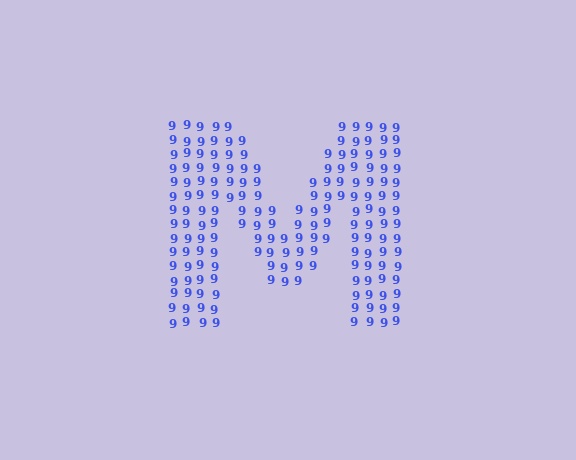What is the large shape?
The large shape is the letter M.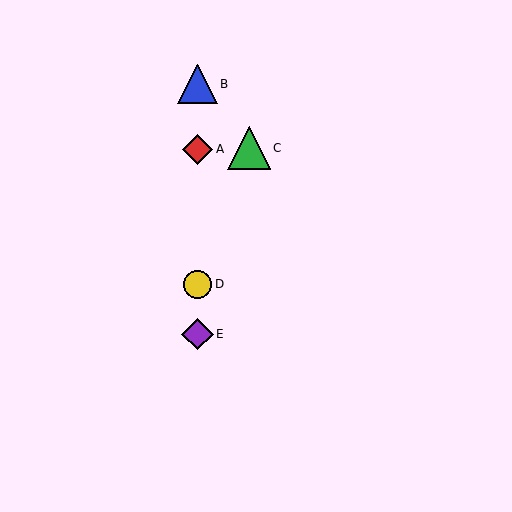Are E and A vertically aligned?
Yes, both are at x≈197.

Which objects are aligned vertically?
Objects A, B, D, E are aligned vertically.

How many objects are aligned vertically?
4 objects (A, B, D, E) are aligned vertically.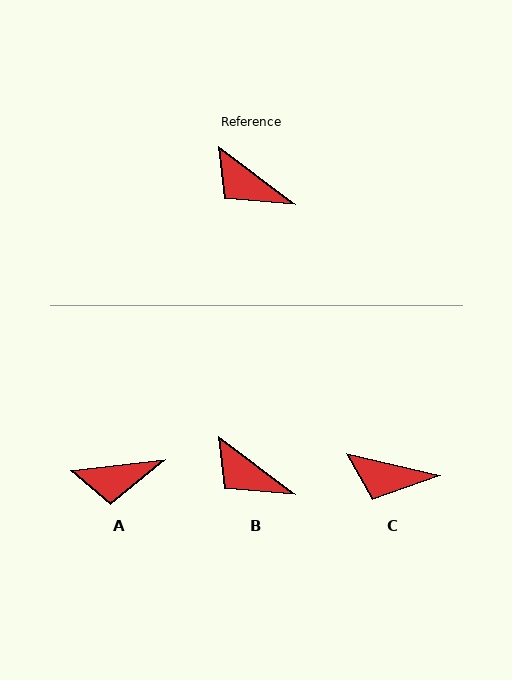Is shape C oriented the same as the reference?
No, it is off by about 24 degrees.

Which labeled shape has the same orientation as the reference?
B.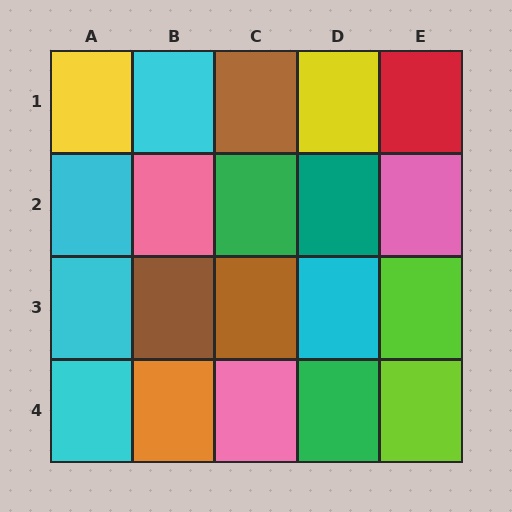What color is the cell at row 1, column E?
Red.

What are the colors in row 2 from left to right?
Cyan, pink, green, teal, pink.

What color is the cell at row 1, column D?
Yellow.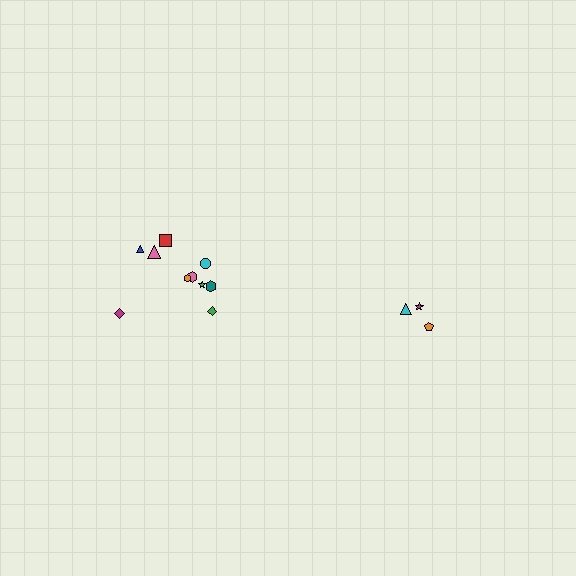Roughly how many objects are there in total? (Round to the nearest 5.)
Roughly 15 objects in total.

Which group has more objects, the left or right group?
The left group.